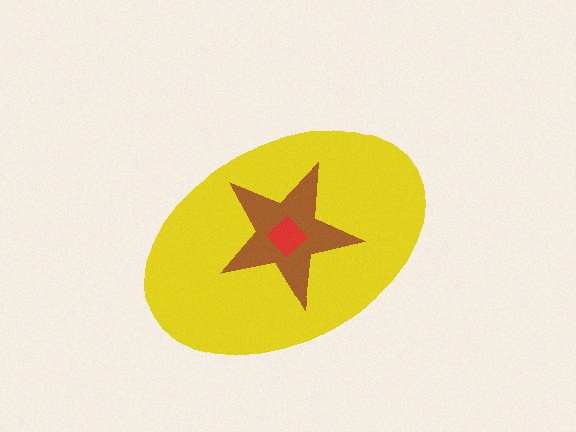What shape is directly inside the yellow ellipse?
The brown star.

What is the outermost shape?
The yellow ellipse.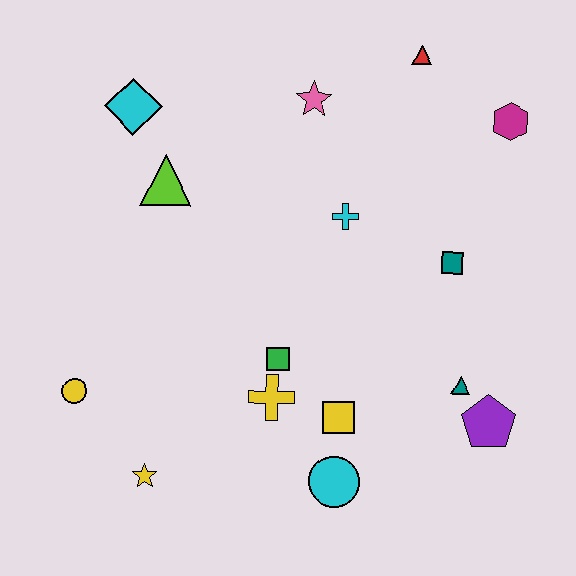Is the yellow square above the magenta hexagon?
No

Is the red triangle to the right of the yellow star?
Yes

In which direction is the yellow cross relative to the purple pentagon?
The yellow cross is to the left of the purple pentagon.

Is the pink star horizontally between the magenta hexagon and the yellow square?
No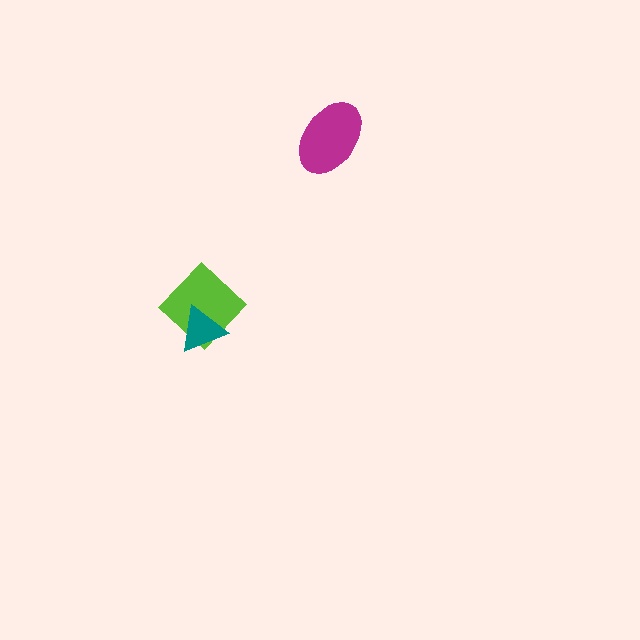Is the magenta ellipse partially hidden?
No, no other shape covers it.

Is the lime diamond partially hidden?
Yes, it is partially covered by another shape.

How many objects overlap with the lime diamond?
1 object overlaps with the lime diamond.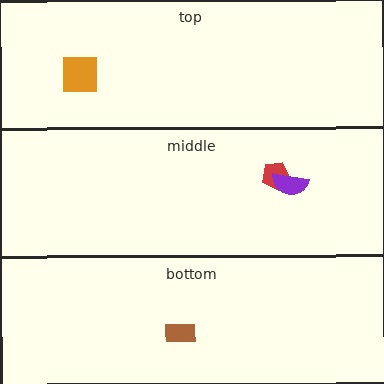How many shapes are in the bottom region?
1.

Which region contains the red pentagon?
The middle region.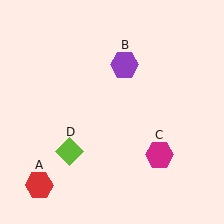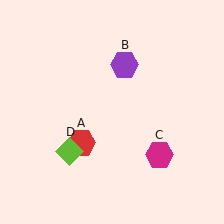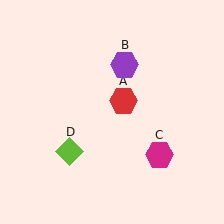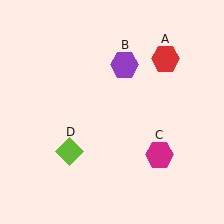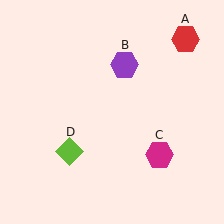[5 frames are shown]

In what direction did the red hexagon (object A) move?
The red hexagon (object A) moved up and to the right.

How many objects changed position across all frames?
1 object changed position: red hexagon (object A).